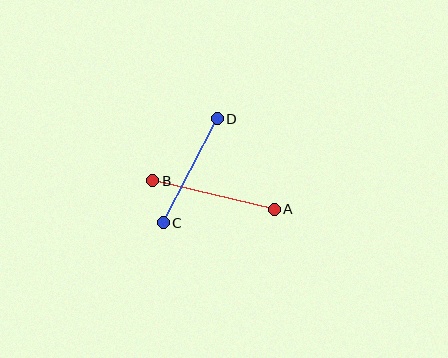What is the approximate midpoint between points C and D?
The midpoint is at approximately (190, 171) pixels.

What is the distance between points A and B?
The distance is approximately 125 pixels.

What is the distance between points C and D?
The distance is approximately 117 pixels.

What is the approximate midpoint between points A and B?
The midpoint is at approximately (213, 195) pixels.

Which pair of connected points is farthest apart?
Points A and B are farthest apart.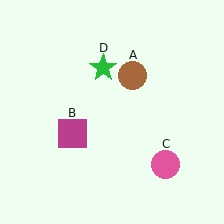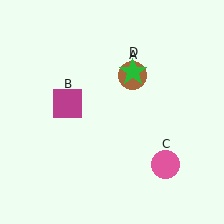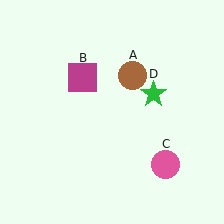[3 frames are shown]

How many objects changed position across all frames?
2 objects changed position: magenta square (object B), green star (object D).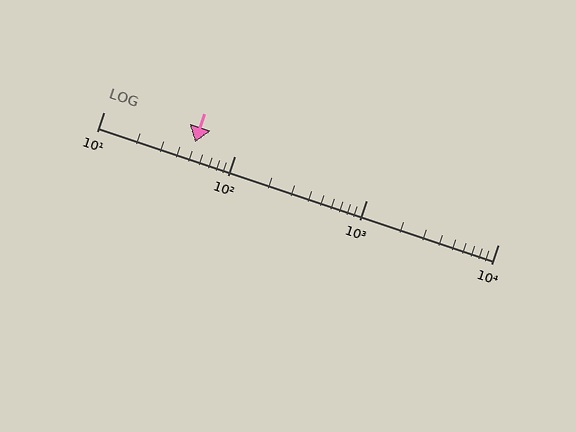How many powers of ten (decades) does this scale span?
The scale spans 3 decades, from 10 to 10000.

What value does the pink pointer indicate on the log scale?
The pointer indicates approximately 50.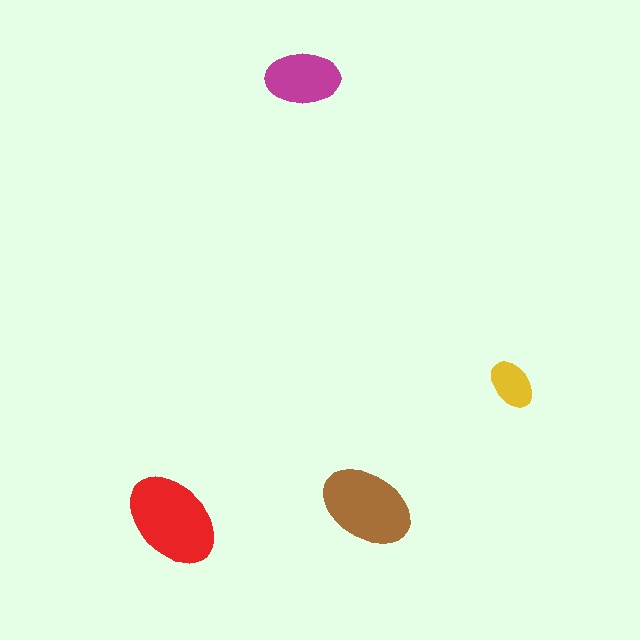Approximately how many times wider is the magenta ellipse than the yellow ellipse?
About 1.5 times wider.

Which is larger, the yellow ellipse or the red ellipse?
The red one.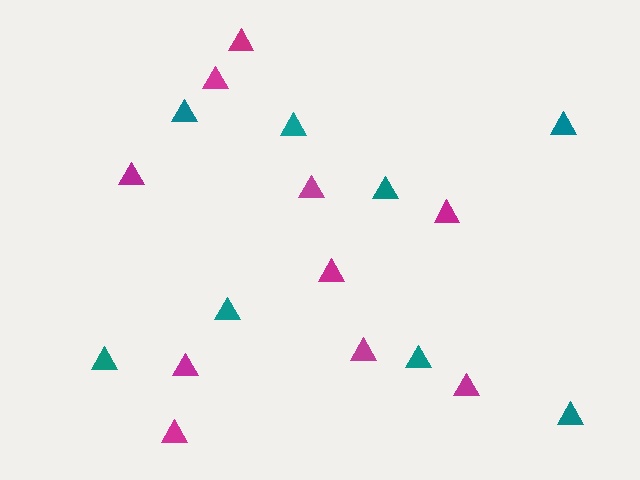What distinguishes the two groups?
There are 2 groups: one group of magenta triangles (10) and one group of teal triangles (8).